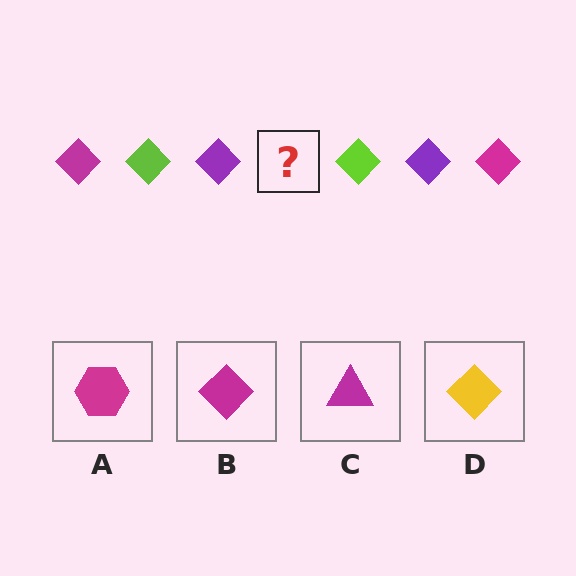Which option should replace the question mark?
Option B.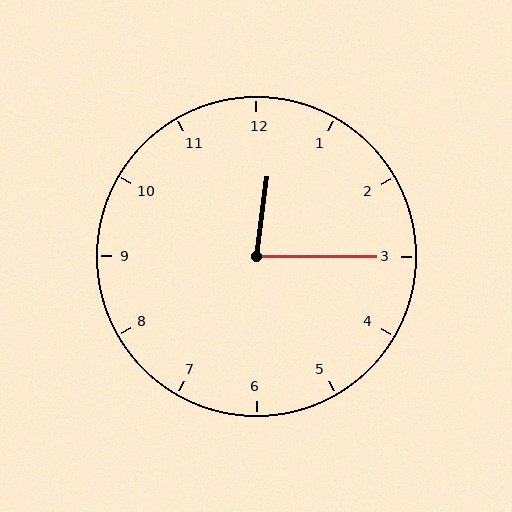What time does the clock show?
12:15.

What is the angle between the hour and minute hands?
Approximately 82 degrees.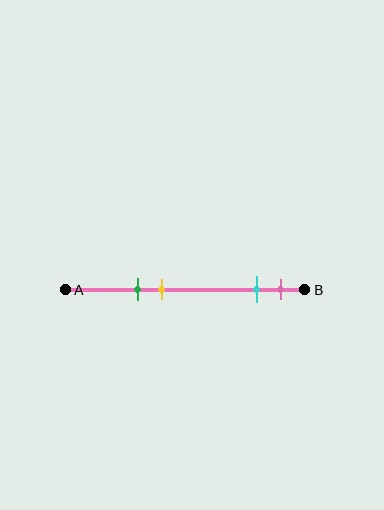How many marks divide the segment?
There are 4 marks dividing the segment.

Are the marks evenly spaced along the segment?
No, the marks are not evenly spaced.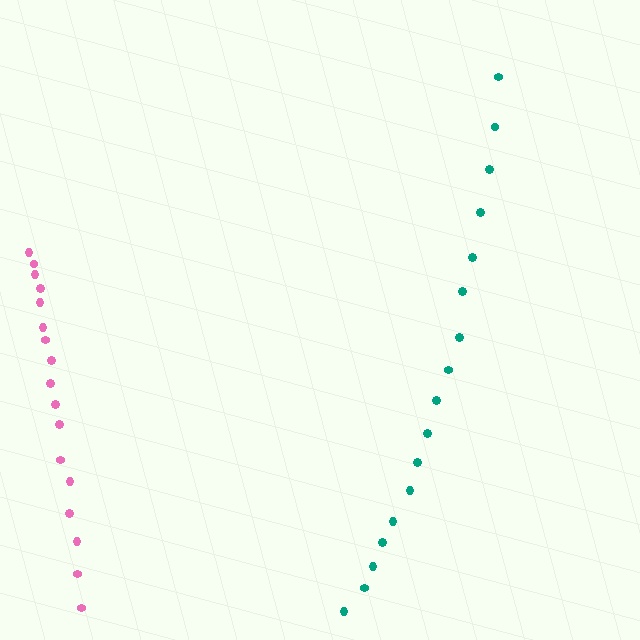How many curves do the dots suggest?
There are 2 distinct paths.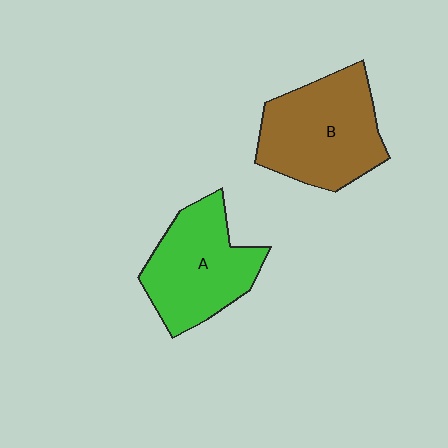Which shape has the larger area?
Shape B (brown).